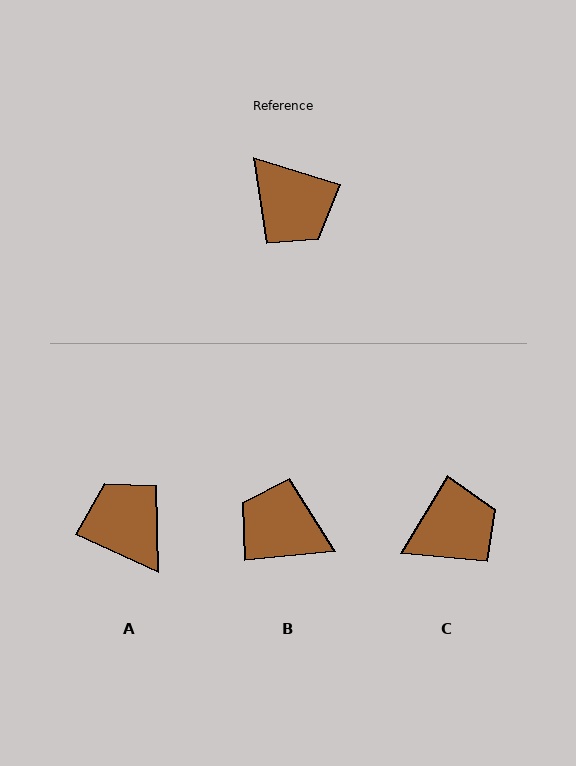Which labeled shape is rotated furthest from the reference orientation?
A, about 173 degrees away.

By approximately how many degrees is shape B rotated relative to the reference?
Approximately 157 degrees clockwise.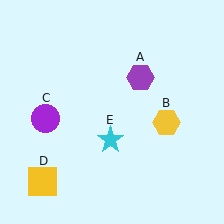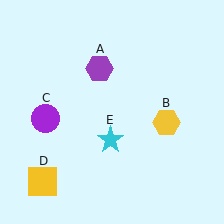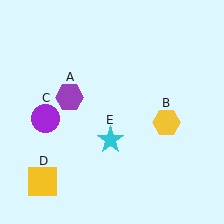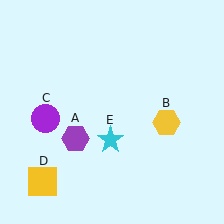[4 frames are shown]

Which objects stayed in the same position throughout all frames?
Yellow hexagon (object B) and purple circle (object C) and yellow square (object D) and cyan star (object E) remained stationary.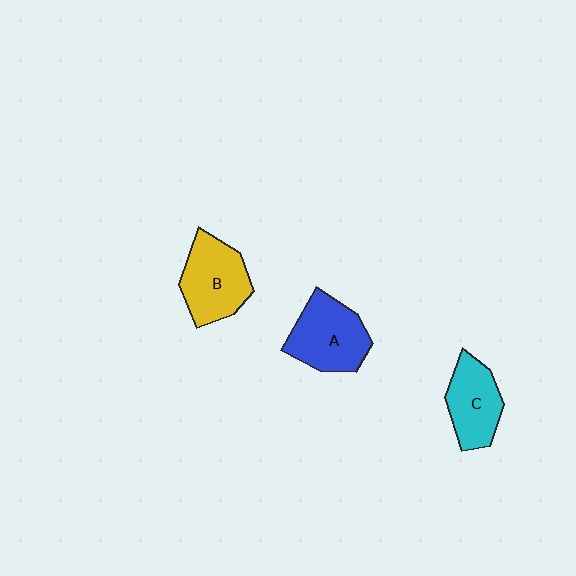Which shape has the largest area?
Shape A (blue).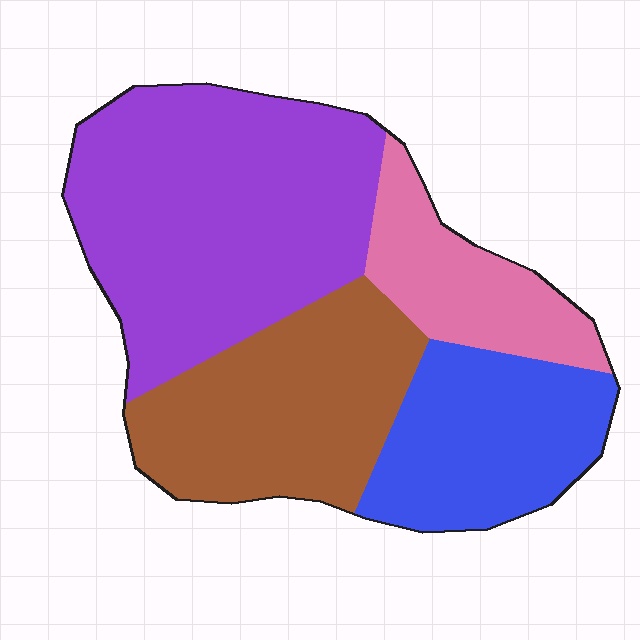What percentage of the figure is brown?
Brown takes up about one quarter (1/4) of the figure.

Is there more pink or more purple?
Purple.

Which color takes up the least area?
Pink, at roughly 15%.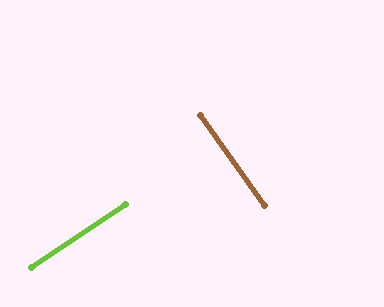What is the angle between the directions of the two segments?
Approximately 89 degrees.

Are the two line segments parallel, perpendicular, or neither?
Perpendicular — they meet at approximately 89°.